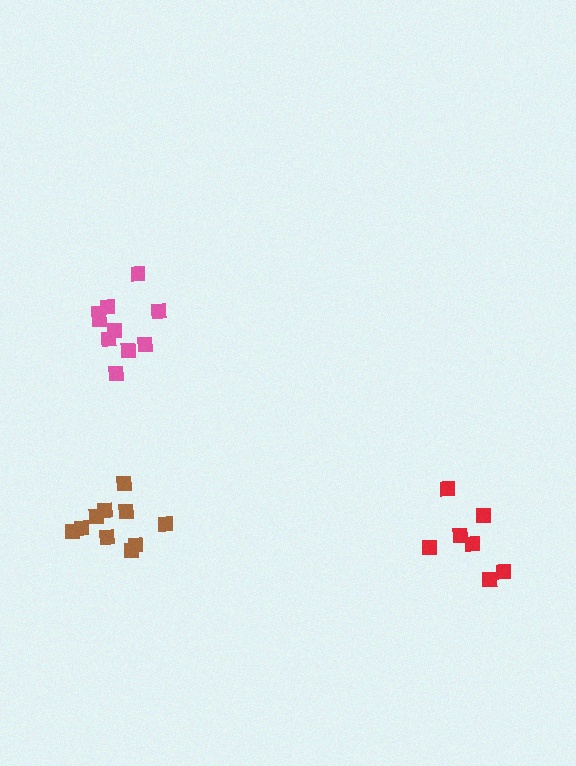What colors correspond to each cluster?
The clusters are colored: red, brown, pink.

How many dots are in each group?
Group 1: 7 dots, Group 2: 10 dots, Group 3: 10 dots (27 total).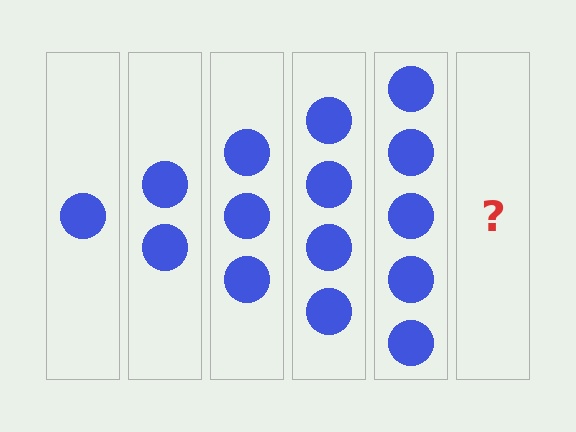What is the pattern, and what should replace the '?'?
The pattern is that each step adds one more circle. The '?' should be 6 circles.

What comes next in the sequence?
The next element should be 6 circles.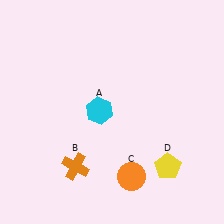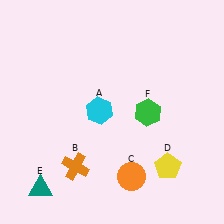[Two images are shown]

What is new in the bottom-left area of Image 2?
A teal triangle (E) was added in the bottom-left area of Image 2.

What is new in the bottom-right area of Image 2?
A green hexagon (F) was added in the bottom-right area of Image 2.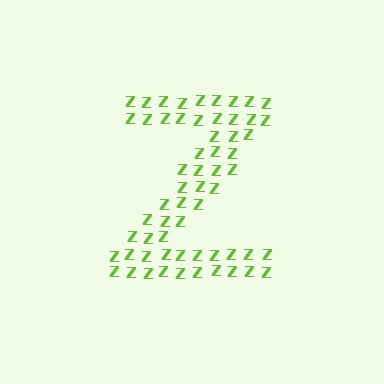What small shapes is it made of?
It is made of small letter Z's.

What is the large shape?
The large shape is the letter Z.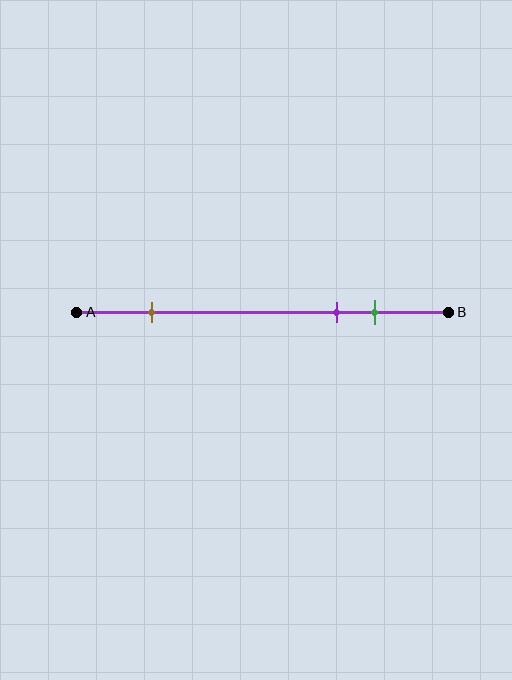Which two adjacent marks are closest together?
The purple and green marks are the closest adjacent pair.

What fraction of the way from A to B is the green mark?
The green mark is approximately 80% (0.8) of the way from A to B.